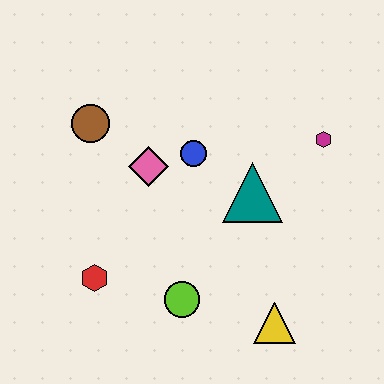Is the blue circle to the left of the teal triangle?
Yes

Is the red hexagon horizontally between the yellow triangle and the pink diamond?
No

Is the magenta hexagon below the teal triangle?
No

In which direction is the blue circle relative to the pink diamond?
The blue circle is to the right of the pink diamond.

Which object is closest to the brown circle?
The pink diamond is closest to the brown circle.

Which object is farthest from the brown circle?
The yellow triangle is farthest from the brown circle.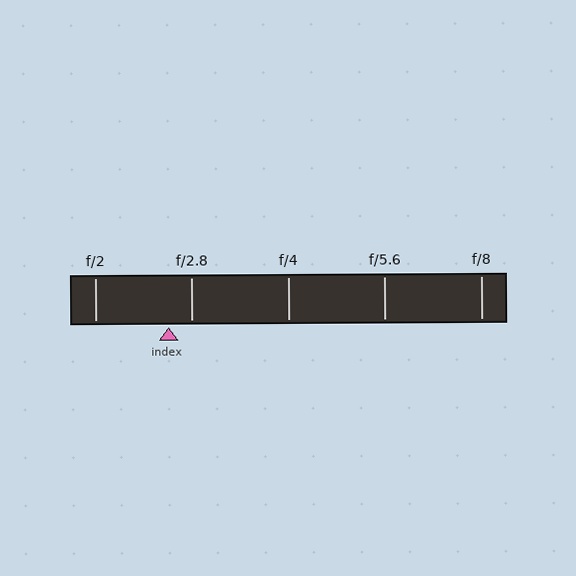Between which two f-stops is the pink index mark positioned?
The index mark is between f/2 and f/2.8.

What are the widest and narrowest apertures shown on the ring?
The widest aperture shown is f/2 and the narrowest is f/8.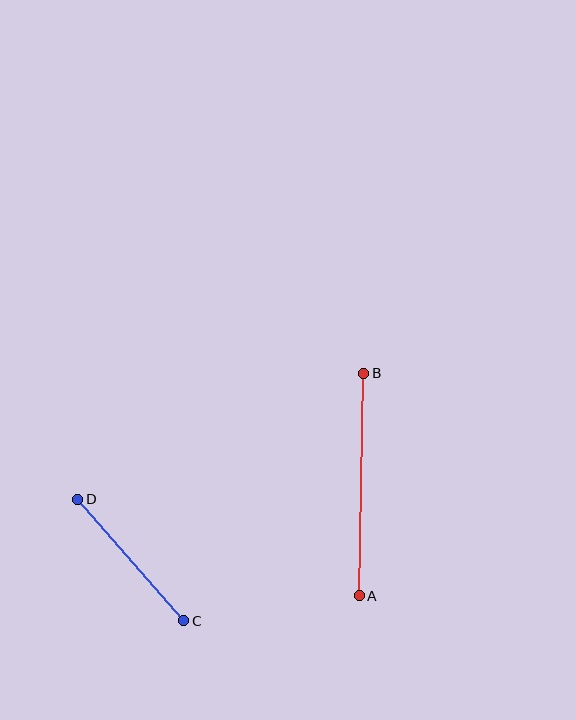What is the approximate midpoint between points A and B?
The midpoint is at approximately (362, 485) pixels.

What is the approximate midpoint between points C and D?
The midpoint is at approximately (131, 560) pixels.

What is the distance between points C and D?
The distance is approximately 161 pixels.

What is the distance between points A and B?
The distance is approximately 223 pixels.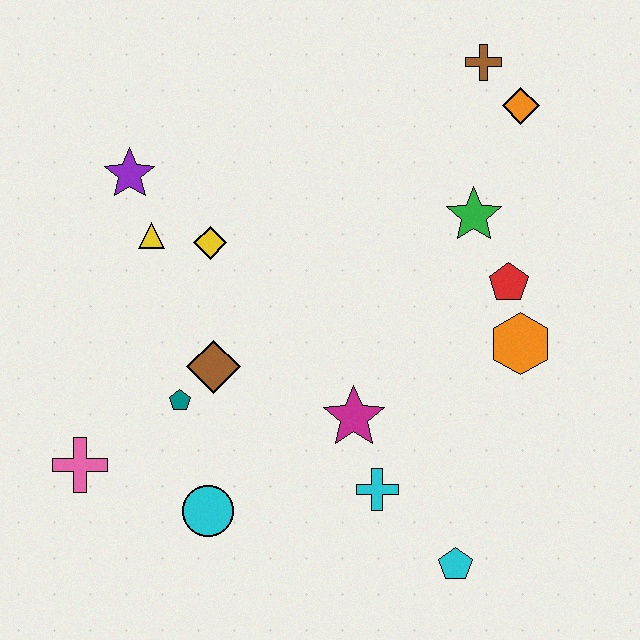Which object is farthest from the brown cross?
The pink cross is farthest from the brown cross.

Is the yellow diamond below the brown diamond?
No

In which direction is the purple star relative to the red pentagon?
The purple star is to the left of the red pentagon.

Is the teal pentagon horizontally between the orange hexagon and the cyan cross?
No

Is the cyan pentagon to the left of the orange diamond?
Yes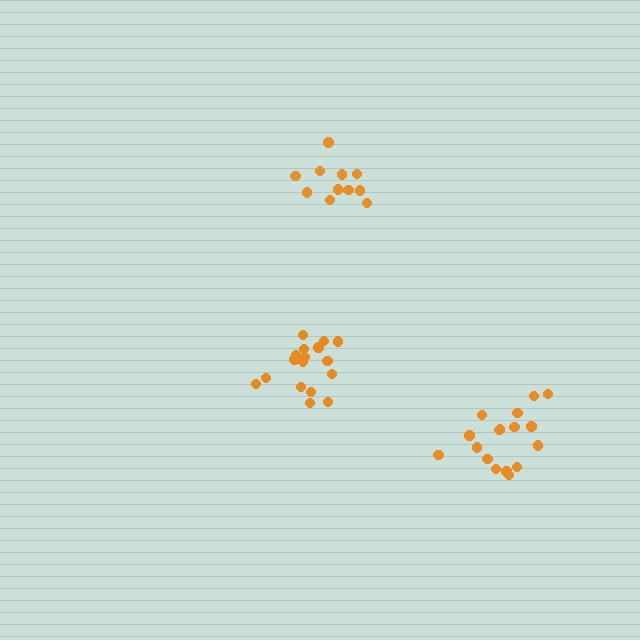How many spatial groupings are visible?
There are 3 spatial groupings.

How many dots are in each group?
Group 1: 17 dots, Group 2: 17 dots, Group 3: 11 dots (45 total).